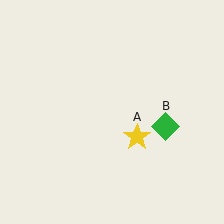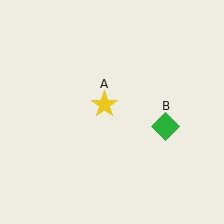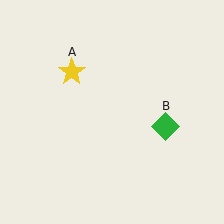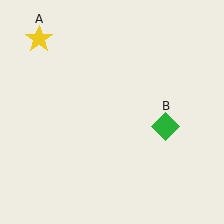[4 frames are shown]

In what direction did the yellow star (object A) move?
The yellow star (object A) moved up and to the left.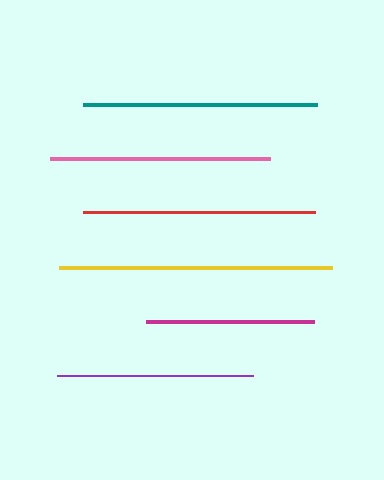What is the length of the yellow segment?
The yellow segment is approximately 273 pixels long.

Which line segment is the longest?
The yellow line is the longest at approximately 273 pixels.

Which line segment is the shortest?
The magenta line is the shortest at approximately 168 pixels.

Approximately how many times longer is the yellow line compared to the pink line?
The yellow line is approximately 1.2 times the length of the pink line.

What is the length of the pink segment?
The pink segment is approximately 220 pixels long.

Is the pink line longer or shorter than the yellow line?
The yellow line is longer than the pink line.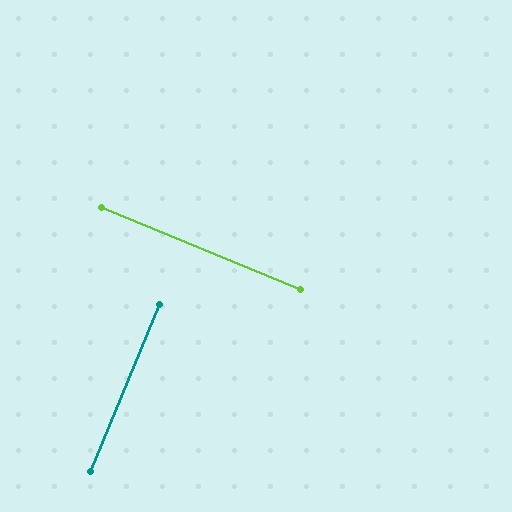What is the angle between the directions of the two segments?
Approximately 90 degrees.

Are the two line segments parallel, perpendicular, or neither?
Perpendicular — they meet at approximately 90°.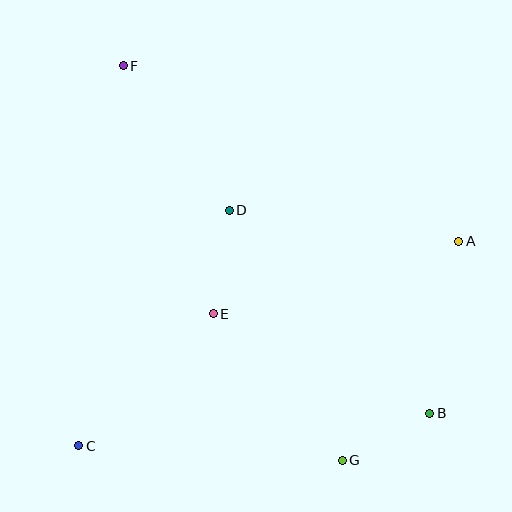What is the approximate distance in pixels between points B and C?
The distance between B and C is approximately 352 pixels.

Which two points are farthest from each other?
Points B and F are farthest from each other.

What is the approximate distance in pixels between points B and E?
The distance between B and E is approximately 238 pixels.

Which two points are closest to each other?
Points B and G are closest to each other.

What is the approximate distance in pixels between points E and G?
The distance between E and G is approximately 195 pixels.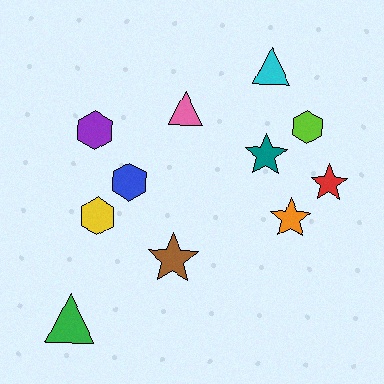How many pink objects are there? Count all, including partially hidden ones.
There is 1 pink object.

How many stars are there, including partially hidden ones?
There are 4 stars.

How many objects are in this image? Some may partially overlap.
There are 11 objects.